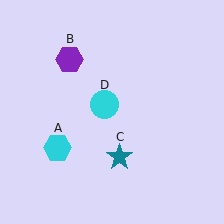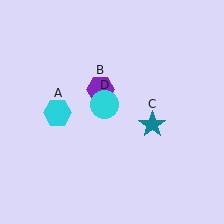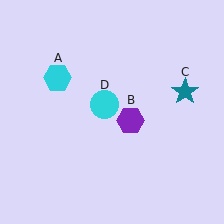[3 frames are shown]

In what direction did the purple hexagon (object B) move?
The purple hexagon (object B) moved down and to the right.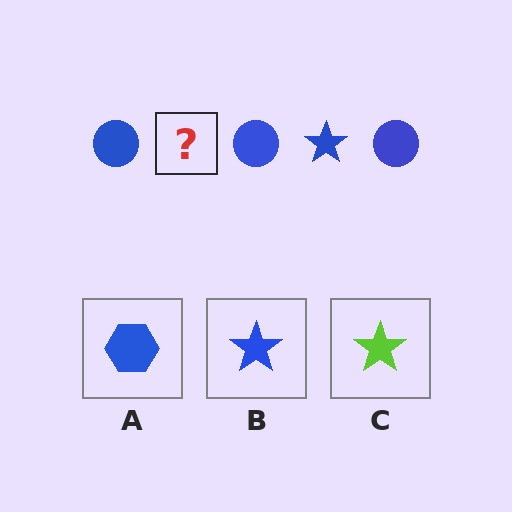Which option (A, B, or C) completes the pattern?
B.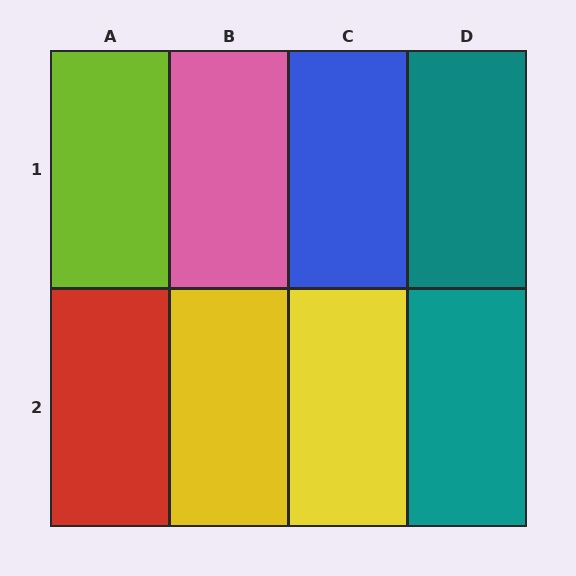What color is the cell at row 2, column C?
Yellow.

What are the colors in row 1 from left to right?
Lime, pink, blue, teal.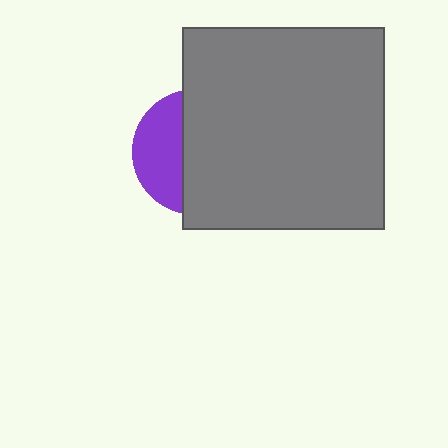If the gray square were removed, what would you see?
You would see the complete purple circle.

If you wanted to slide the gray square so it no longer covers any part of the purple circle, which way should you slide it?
Slide it right — that is the most direct way to separate the two shapes.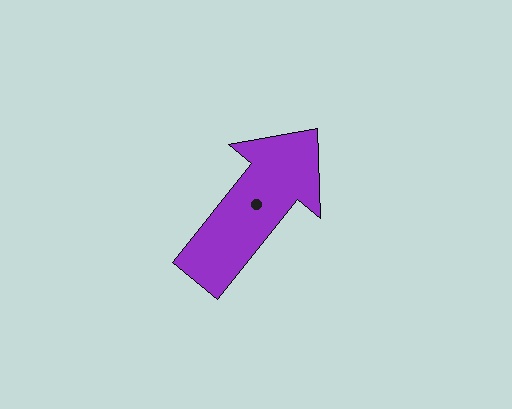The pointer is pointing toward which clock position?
Roughly 1 o'clock.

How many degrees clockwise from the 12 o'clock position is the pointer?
Approximately 39 degrees.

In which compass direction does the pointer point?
Northeast.